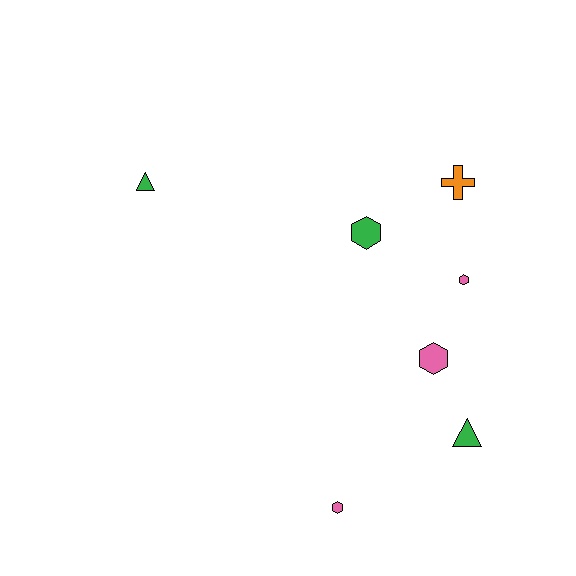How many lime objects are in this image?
There are no lime objects.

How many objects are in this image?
There are 7 objects.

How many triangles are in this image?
There are 2 triangles.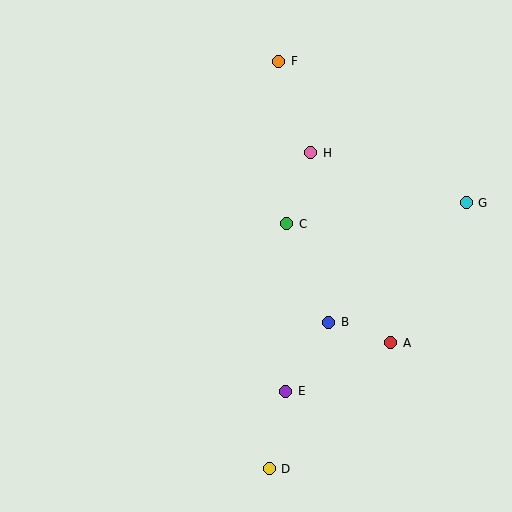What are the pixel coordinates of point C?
Point C is at (287, 224).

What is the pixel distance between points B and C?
The distance between B and C is 107 pixels.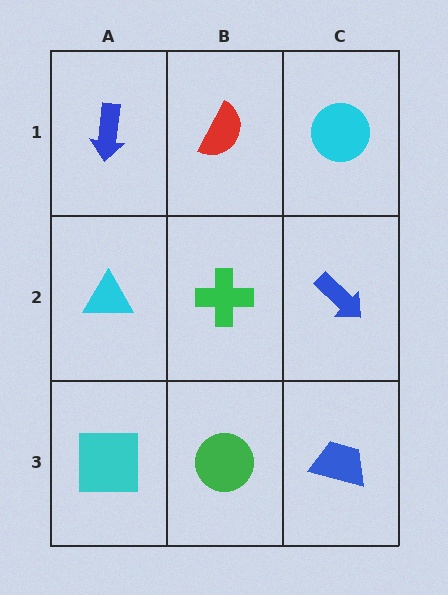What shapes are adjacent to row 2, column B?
A red semicircle (row 1, column B), a green circle (row 3, column B), a cyan triangle (row 2, column A), a blue arrow (row 2, column C).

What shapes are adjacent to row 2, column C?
A cyan circle (row 1, column C), a blue trapezoid (row 3, column C), a green cross (row 2, column B).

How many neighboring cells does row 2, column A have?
3.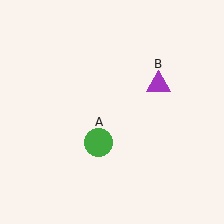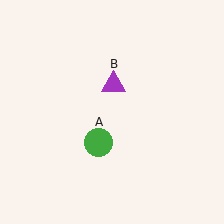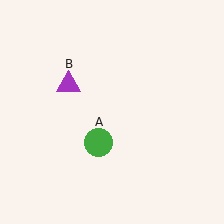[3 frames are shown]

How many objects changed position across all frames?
1 object changed position: purple triangle (object B).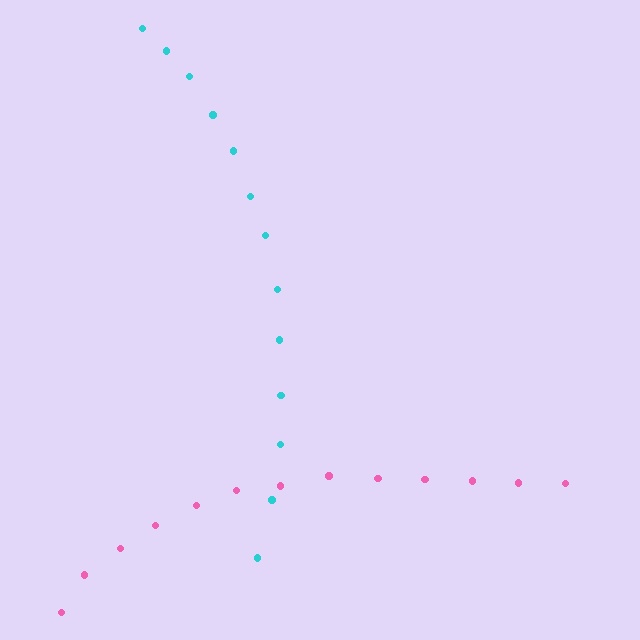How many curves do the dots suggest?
There are 2 distinct paths.